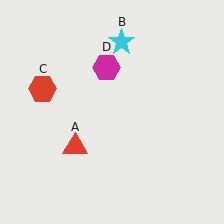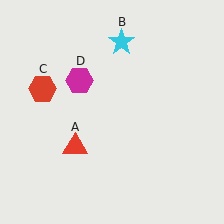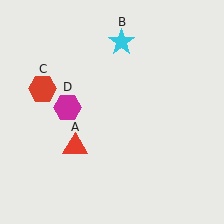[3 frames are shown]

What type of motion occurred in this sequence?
The magenta hexagon (object D) rotated counterclockwise around the center of the scene.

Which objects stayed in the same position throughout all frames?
Red triangle (object A) and cyan star (object B) and red hexagon (object C) remained stationary.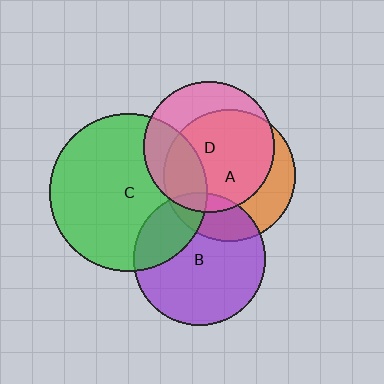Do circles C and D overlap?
Yes.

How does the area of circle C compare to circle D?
Approximately 1.5 times.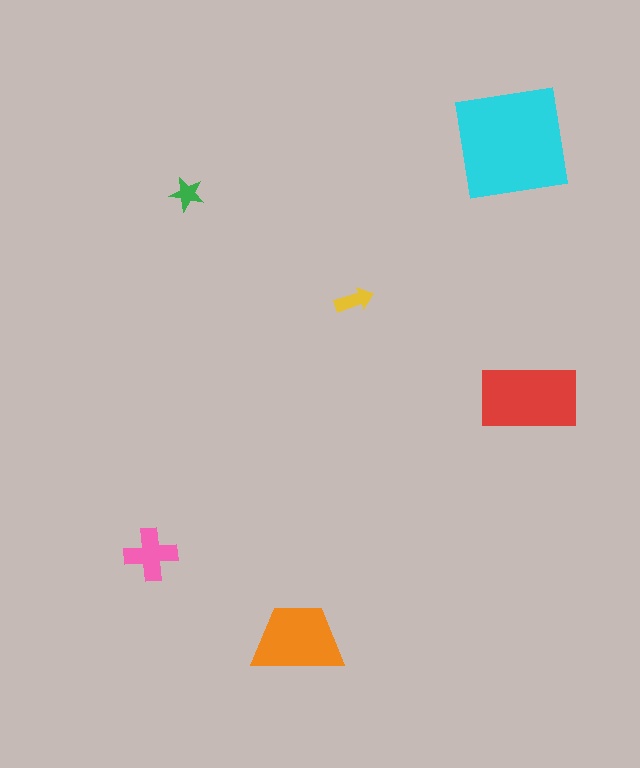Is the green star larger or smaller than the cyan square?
Smaller.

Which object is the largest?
The cyan square.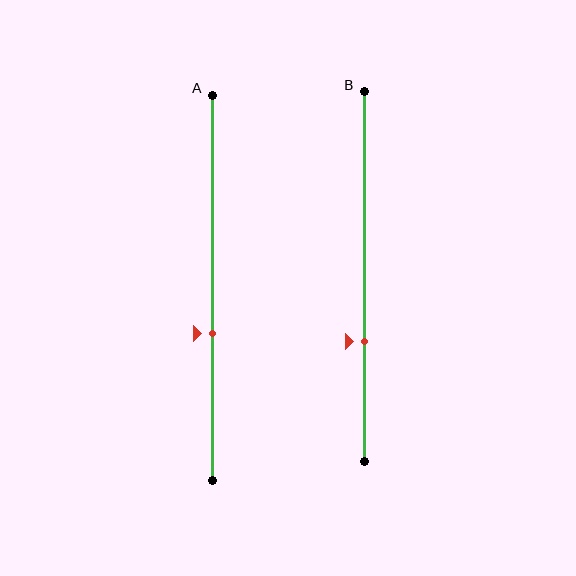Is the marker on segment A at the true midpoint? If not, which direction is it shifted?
No, the marker on segment A is shifted downward by about 12% of the segment length.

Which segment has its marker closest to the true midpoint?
Segment A has its marker closest to the true midpoint.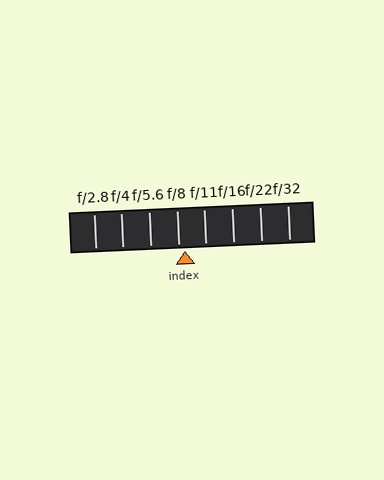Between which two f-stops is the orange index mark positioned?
The index mark is between f/8 and f/11.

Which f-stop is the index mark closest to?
The index mark is closest to f/8.